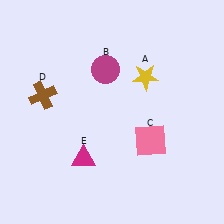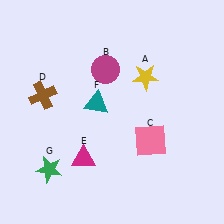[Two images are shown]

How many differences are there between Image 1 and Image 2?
There are 2 differences between the two images.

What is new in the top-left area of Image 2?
A teal triangle (F) was added in the top-left area of Image 2.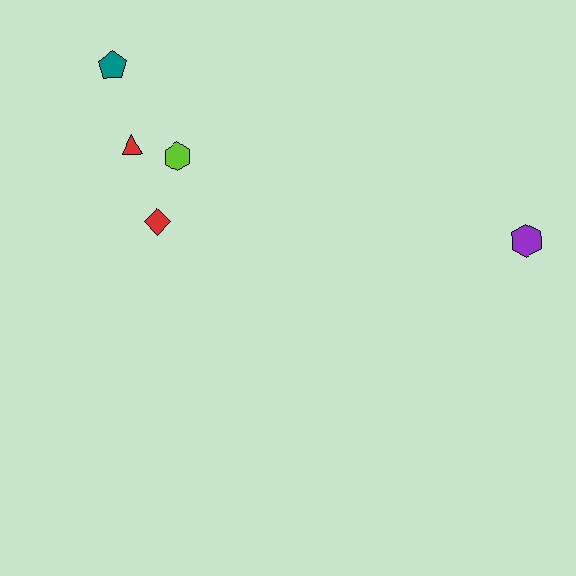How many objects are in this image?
There are 5 objects.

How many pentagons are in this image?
There is 1 pentagon.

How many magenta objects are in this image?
There are no magenta objects.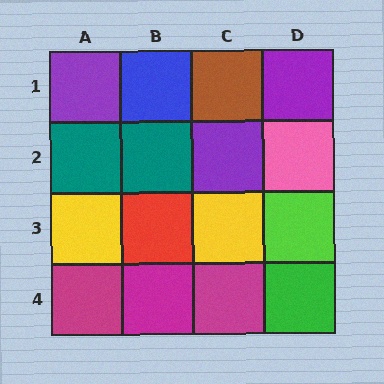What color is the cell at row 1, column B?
Blue.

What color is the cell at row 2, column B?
Teal.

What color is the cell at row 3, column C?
Yellow.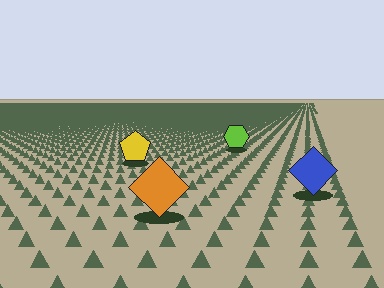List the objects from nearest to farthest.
From nearest to farthest: the orange diamond, the blue diamond, the yellow pentagon, the lime hexagon.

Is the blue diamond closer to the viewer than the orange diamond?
No. The orange diamond is closer — you can tell from the texture gradient: the ground texture is coarser near it.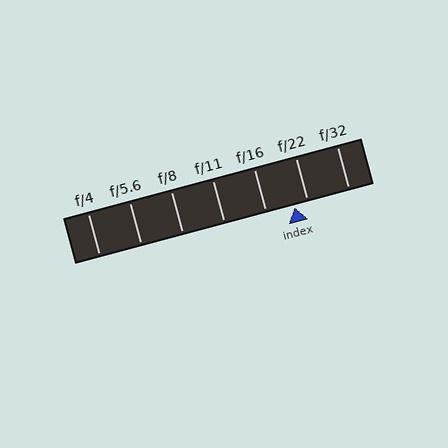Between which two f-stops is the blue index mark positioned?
The index mark is between f/16 and f/22.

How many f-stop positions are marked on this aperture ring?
There are 7 f-stop positions marked.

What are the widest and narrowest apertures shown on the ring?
The widest aperture shown is f/4 and the narrowest is f/32.